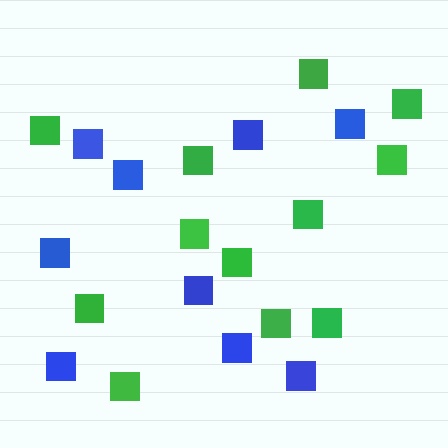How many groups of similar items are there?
There are 2 groups: one group of green squares (12) and one group of blue squares (9).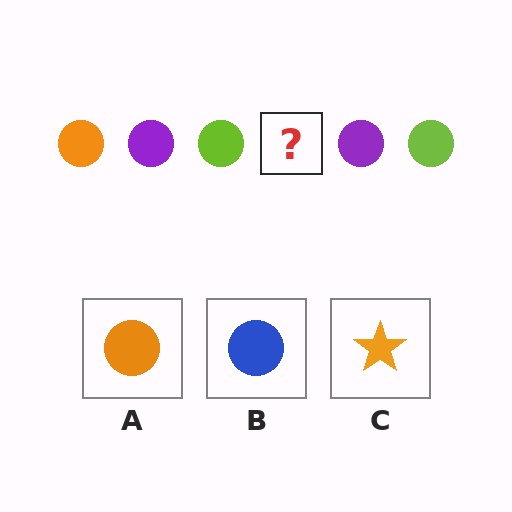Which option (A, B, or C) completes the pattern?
A.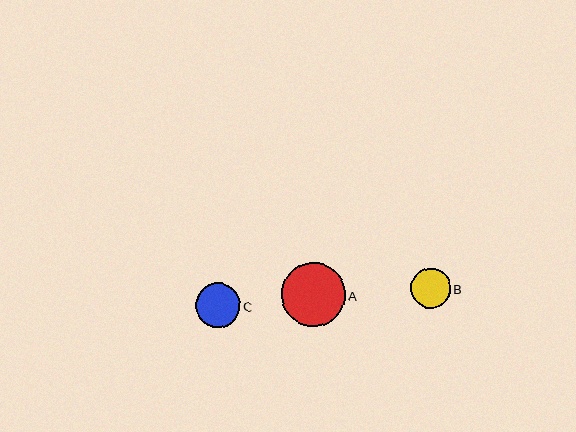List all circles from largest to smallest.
From largest to smallest: A, C, B.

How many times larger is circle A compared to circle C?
Circle A is approximately 1.4 times the size of circle C.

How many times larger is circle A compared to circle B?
Circle A is approximately 1.6 times the size of circle B.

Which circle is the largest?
Circle A is the largest with a size of approximately 64 pixels.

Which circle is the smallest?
Circle B is the smallest with a size of approximately 40 pixels.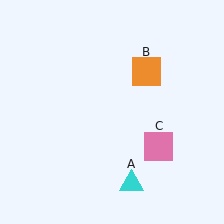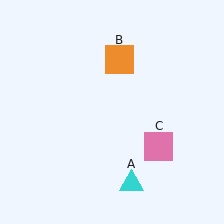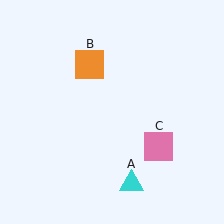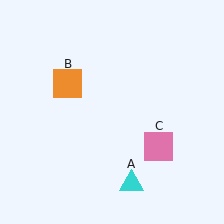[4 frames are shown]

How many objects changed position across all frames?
1 object changed position: orange square (object B).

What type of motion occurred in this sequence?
The orange square (object B) rotated counterclockwise around the center of the scene.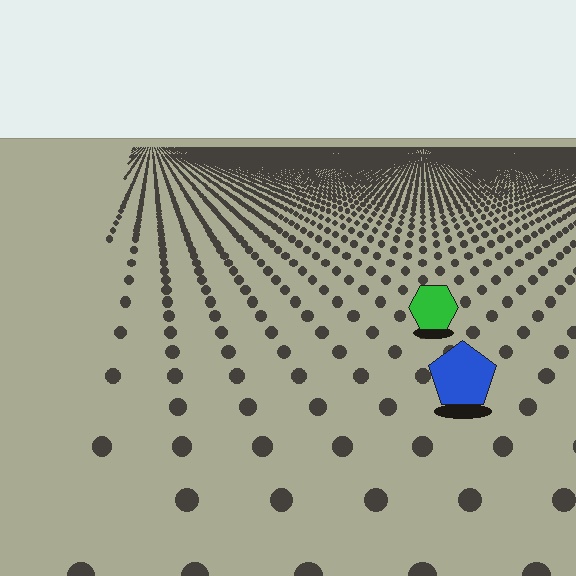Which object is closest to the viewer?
The blue pentagon is closest. The texture marks near it are larger and more spread out.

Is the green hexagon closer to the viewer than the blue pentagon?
No. The blue pentagon is closer — you can tell from the texture gradient: the ground texture is coarser near it.